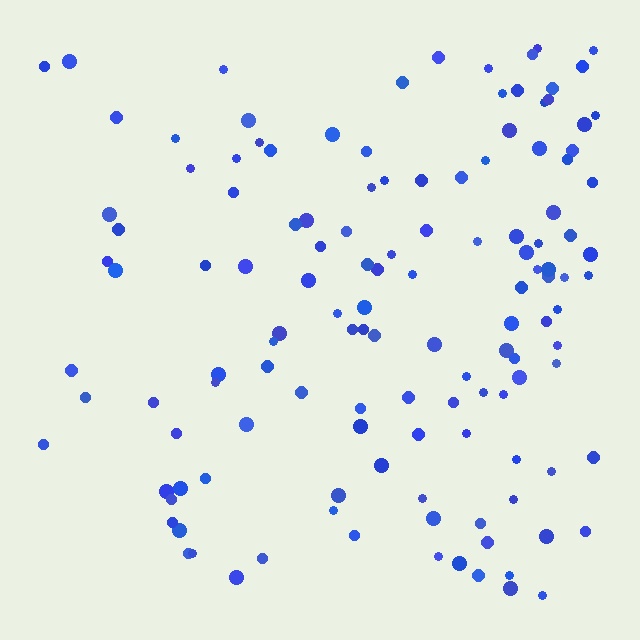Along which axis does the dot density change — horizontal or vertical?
Horizontal.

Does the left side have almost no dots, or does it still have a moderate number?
Still a moderate number, just noticeably fewer than the right.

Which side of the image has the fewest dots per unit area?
The left.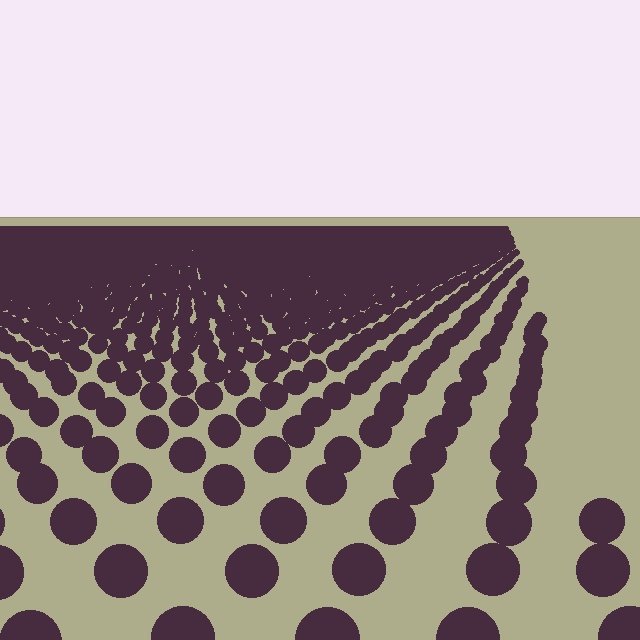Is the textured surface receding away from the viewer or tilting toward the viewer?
The surface is receding away from the viewer. Texture elements get smaller and denser toward the top.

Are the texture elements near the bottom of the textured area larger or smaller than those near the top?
Larger. Near the bottom, elements are closer to the viewer and appear at a bigger on-screen size.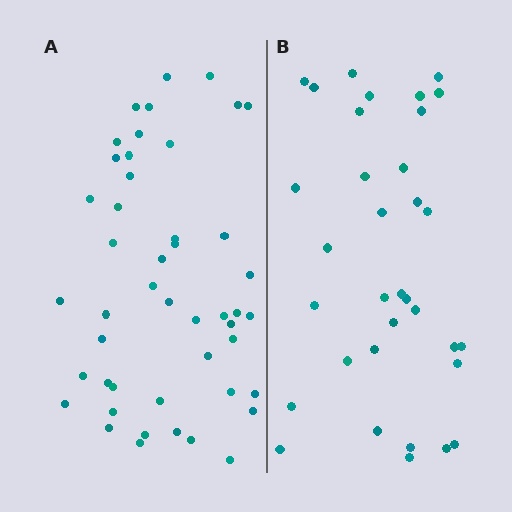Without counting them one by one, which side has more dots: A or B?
Region A (the left region) has more dots.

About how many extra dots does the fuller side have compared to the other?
Region A has approximately 15 more dots than region B.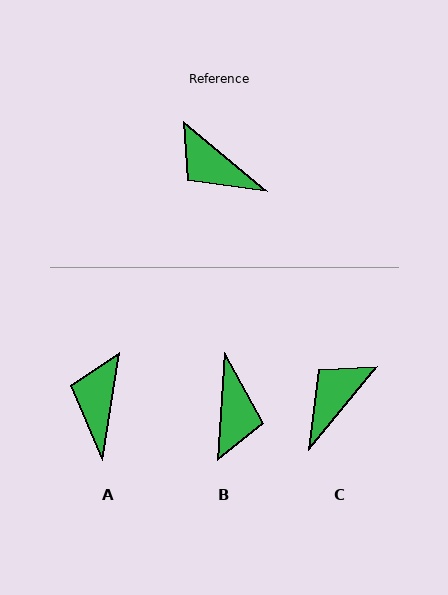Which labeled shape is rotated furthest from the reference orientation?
B, about 126 degrees away.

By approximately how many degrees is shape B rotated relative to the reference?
Approximately 126 degrees counter-clockwise.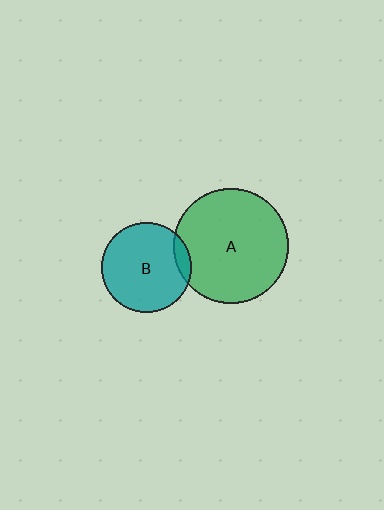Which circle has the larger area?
Circle A (green).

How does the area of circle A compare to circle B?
Approximately 1.6 times.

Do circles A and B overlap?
Yes.